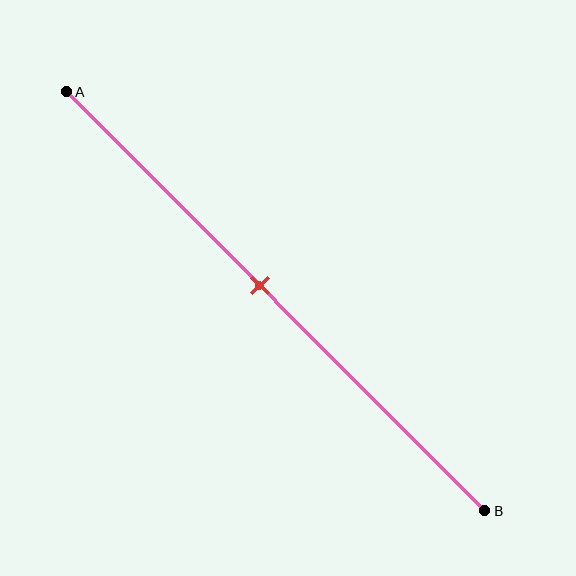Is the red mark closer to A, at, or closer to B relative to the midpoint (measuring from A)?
The red mark is closer to point A than the midpoint of segment AB.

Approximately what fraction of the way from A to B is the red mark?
The red mark is approximately 45% of the way from A to B.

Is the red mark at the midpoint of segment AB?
No, the mark is at about 45% from A, not at the 50% midpoint.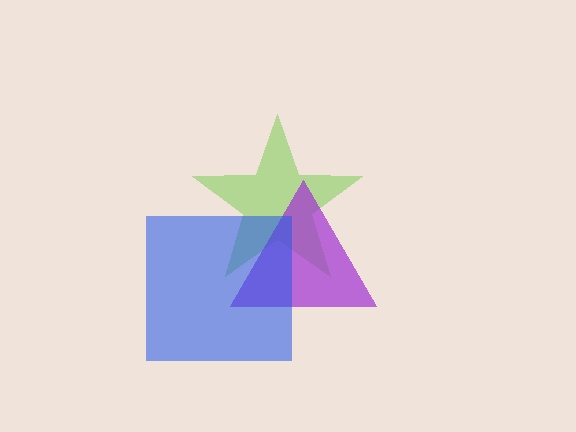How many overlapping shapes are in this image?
There are 3 overlapping shapes in the image.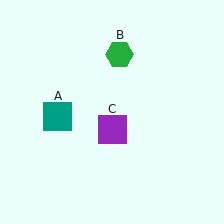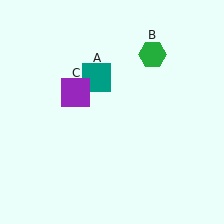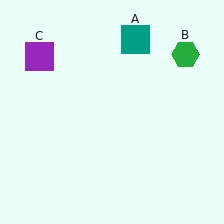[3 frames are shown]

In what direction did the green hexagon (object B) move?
The green hexagon (object B) moved right.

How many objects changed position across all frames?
3 objects changed position: teal square (object A), green hexagon (object B), purple square (object C).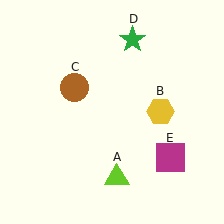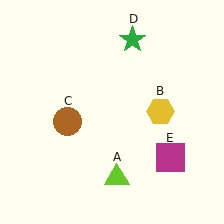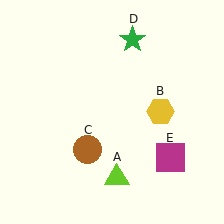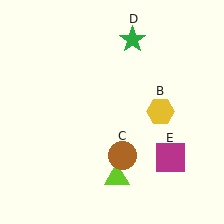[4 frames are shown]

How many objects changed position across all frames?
1 object changed position: brown circle (object C).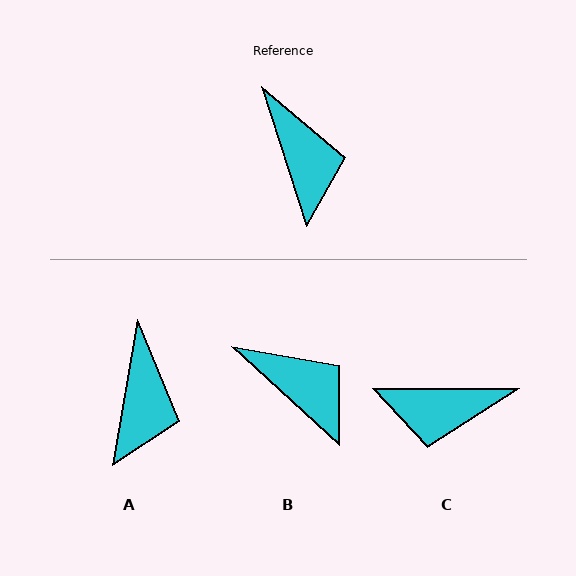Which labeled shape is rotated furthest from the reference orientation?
C, about 107 degrees away.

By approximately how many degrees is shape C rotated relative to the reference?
Approximately 107 degrees clockwise.